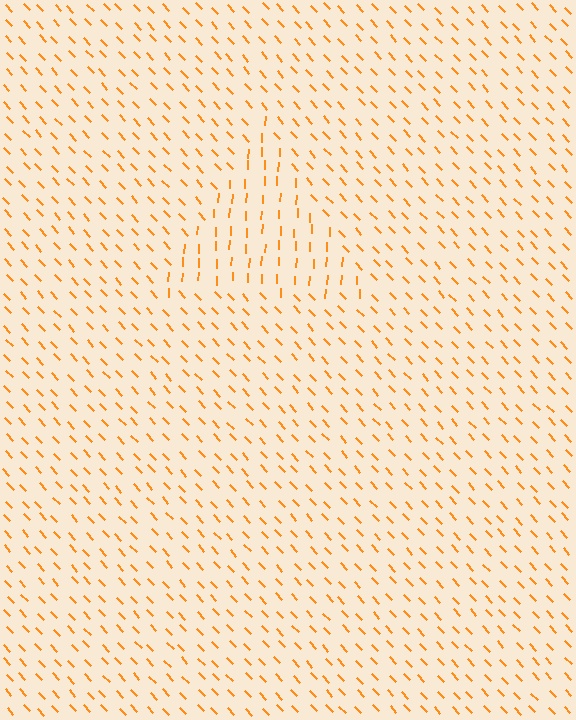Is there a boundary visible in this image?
Yes, there is a texture boundary formed by a change in line orientation.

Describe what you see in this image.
The image is filled with small orange line segments. A triangle region in the image has lines oriented differently from the surrounding lines, creating a visible texture boundary.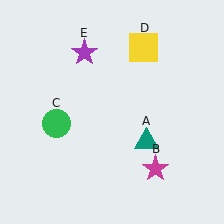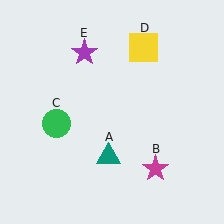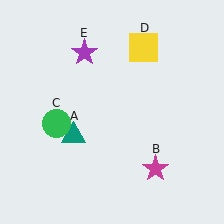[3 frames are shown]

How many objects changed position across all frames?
1 object changed position: teal triangle (object A).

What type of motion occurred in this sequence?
The teal triangle (object A) rotated clockwise around the center of the scene.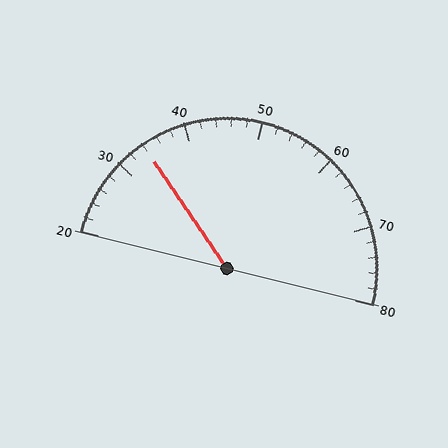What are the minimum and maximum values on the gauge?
The gauge ranges from 20 to 80.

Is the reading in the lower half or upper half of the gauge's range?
The reading is in the lower half of the range (20 to 80).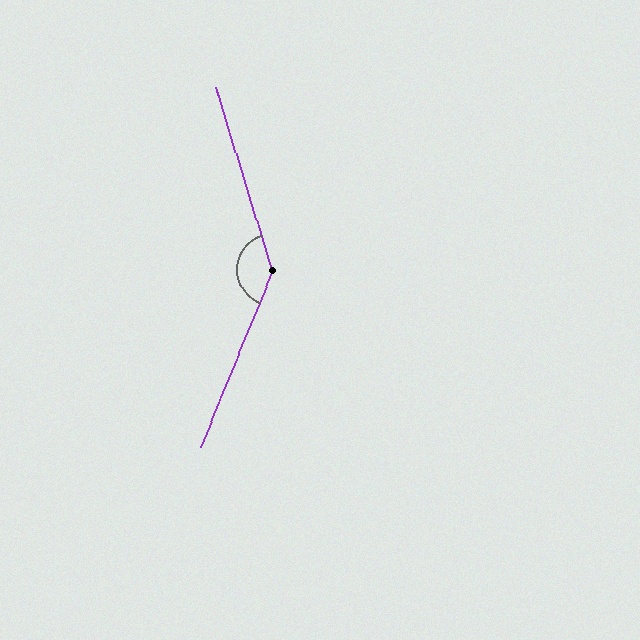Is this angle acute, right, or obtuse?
It is obtuse.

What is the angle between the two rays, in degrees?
Approximately 140 degrees.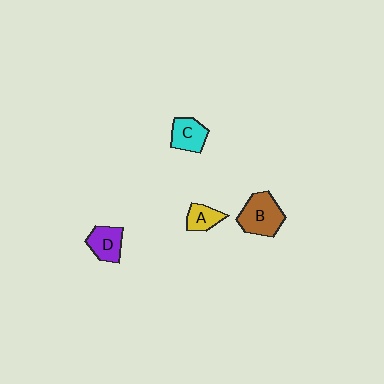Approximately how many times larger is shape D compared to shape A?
Approximately 1.3 times.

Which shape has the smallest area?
Shape A (yellow).